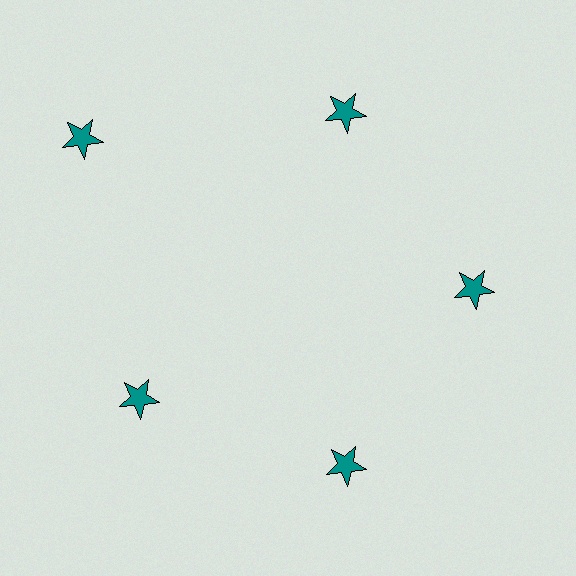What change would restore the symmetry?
The symmetry would be restored by moving it inward, back onto the ring so that all 5 stars sit at equal angles and equal distance from the center.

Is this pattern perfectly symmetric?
No. The 5 teal stars are arranged in a ring, but one element near the 10 o'clock position is pushed outward from the center, breaking the 5-fold rotational symmetry.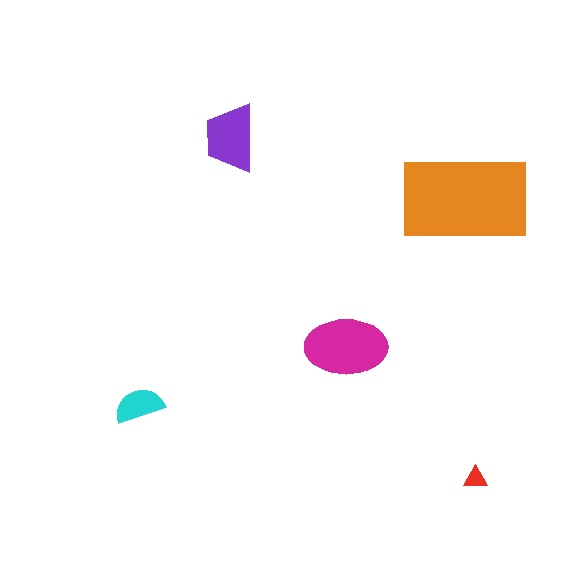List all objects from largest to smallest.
The orange rectangle, the magenta ellipse, the purple trapezoid, the cyan semicircle, the red triangle.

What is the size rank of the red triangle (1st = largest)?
5th.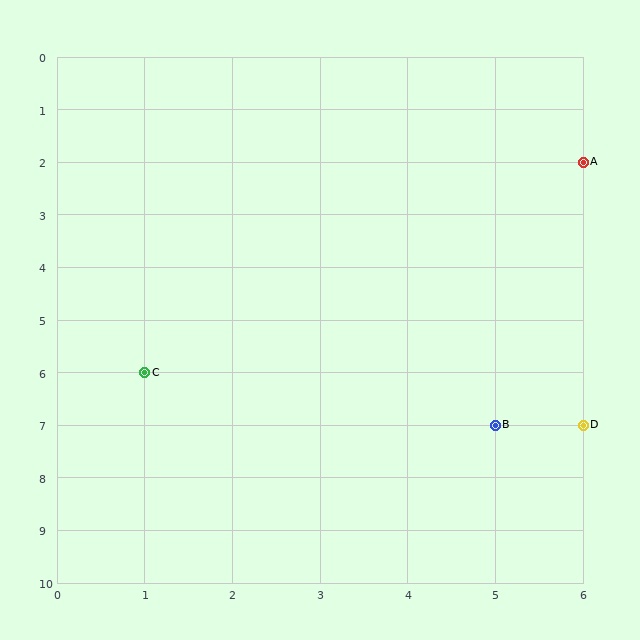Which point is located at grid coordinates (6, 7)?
Point D is at (6, 7).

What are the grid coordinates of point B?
Point B is at grid coordinates (5, 7).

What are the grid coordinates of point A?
Point A is at grid coordinates (6, 2).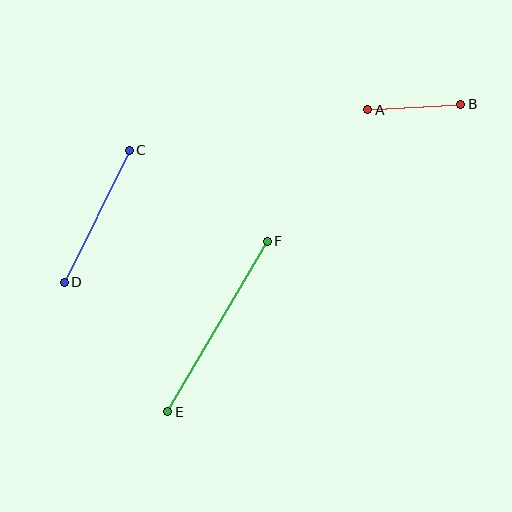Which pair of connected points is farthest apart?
Points E and F are farthest apart.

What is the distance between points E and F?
The distance is approximately 197 pixels.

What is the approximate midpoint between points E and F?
The midpoint is at approximately (218, 326) pixels.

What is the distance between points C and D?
The distance is approximately 147 pixels.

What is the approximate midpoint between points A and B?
The midpoint is at approximately (414, 107) pixels.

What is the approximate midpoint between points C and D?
The midpoint is at approximately (97, 216) pixels.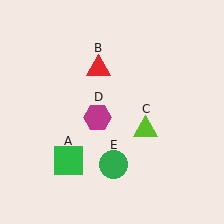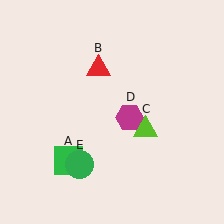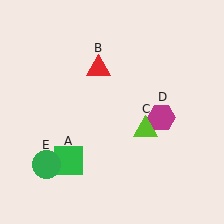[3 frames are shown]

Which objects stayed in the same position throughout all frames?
Green square (object A) and red triangle (object B) and lime triangle (object C) remained stationary.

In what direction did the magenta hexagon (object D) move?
The magenta hexagon (object D) moved right.